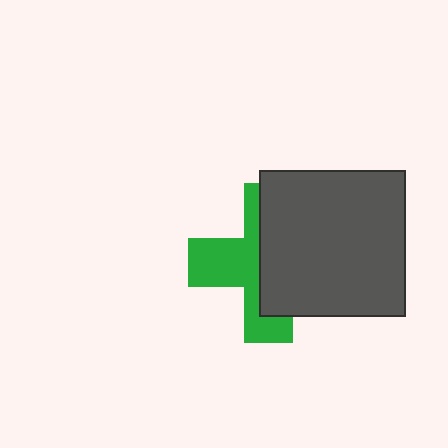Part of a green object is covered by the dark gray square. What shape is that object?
It is a cross.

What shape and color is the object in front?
The object in front is a dark gray square.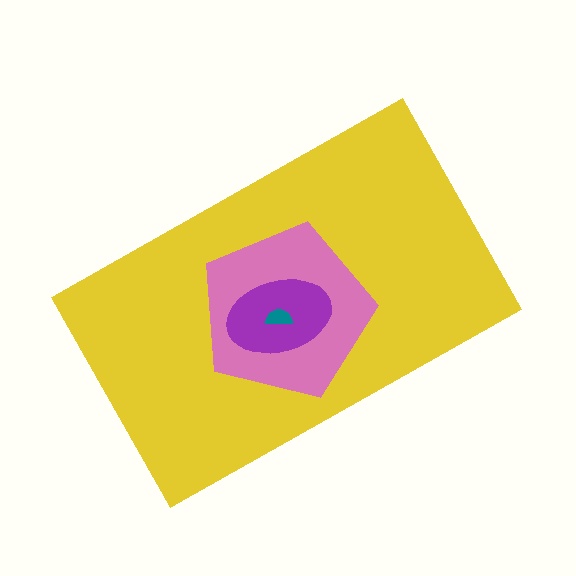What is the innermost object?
The teal semicircle.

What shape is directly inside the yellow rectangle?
The pink pentagon.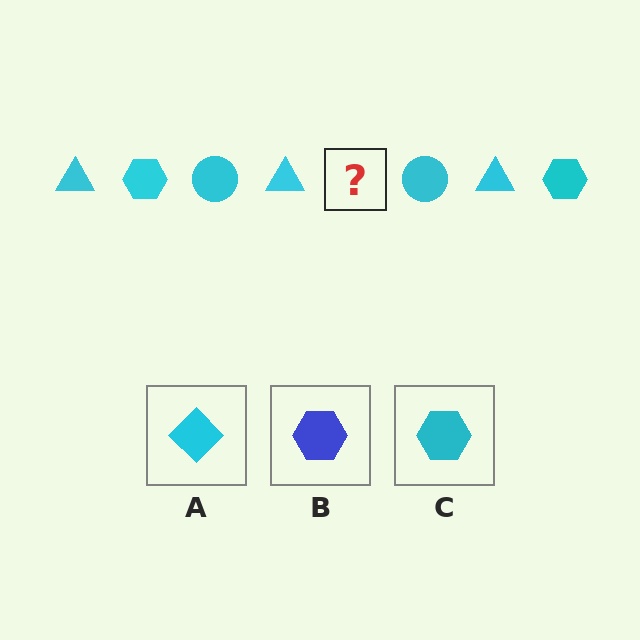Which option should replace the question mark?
Option C.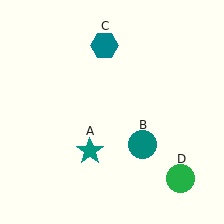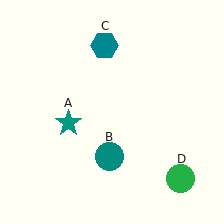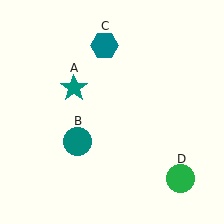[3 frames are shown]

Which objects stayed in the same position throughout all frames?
Teal hexagon (object C) and green circle (object D) remained stationary.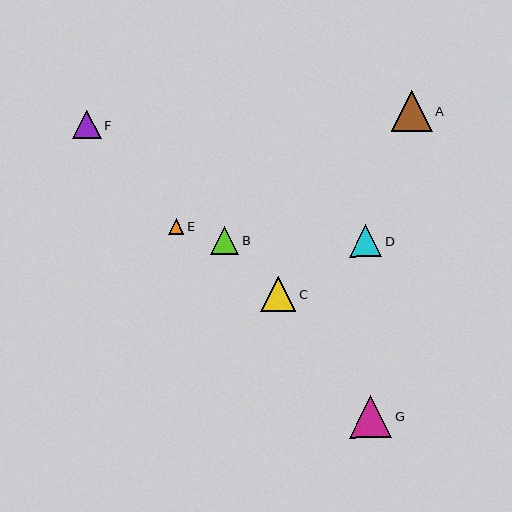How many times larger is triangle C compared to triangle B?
Triangle C is approximately 1.3 times the size of triangle B.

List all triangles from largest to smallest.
From largest to smallest: G, A, C, D, F, B, E.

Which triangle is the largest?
Triangle G is the largest with a size of approximately 42 pixels.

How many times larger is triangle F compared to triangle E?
Triangle F is approximately 1.9 times the size of triangle E.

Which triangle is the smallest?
Triangle E is the smallest with a size of approximately 15 pixels.